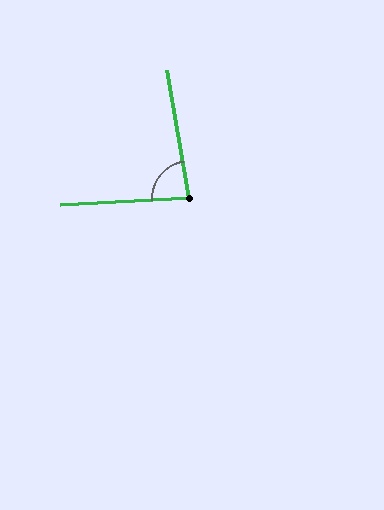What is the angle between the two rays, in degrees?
Approximately 83 degrees.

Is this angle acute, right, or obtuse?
It is acute.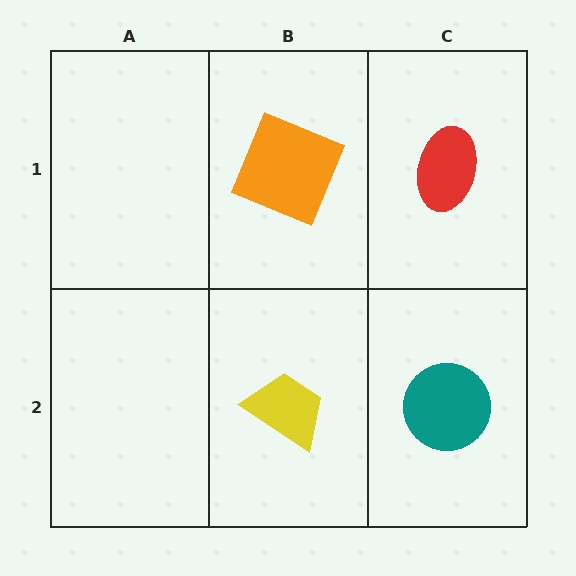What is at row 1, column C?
A red ellipse.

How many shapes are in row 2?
2 shapes.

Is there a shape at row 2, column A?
No, that cell is empty.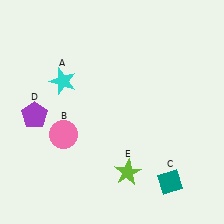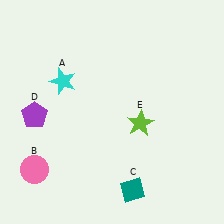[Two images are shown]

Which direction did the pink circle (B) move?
The pink circle (B) moved down.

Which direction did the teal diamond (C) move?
The teal diamond (C) moved left.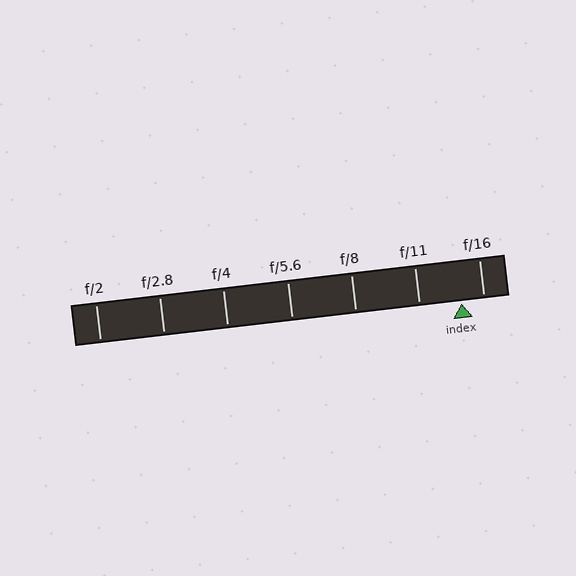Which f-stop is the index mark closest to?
The index mark is closest to f/16.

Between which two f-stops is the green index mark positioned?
The index mark is between f/11 and f/16.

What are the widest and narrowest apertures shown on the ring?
The widest aperture shown is f/2 and the narrowest is f/16.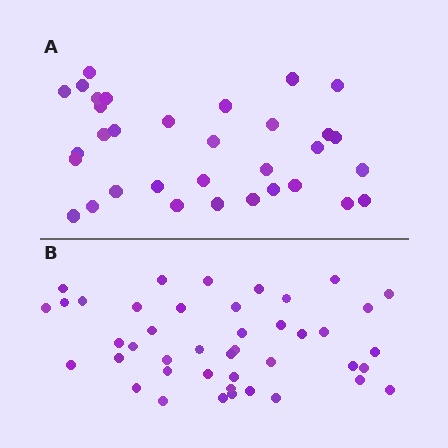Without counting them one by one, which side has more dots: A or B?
Region B (the bottom region) has more dots.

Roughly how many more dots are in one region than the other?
Region B has roughly 10 or so more dots than region A.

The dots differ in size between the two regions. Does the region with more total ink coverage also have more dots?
No. Region A has more total ink coverage because its dots are larger, but region B actually contains more individual dots. Total area can be misleading — the number of items is what matters here.